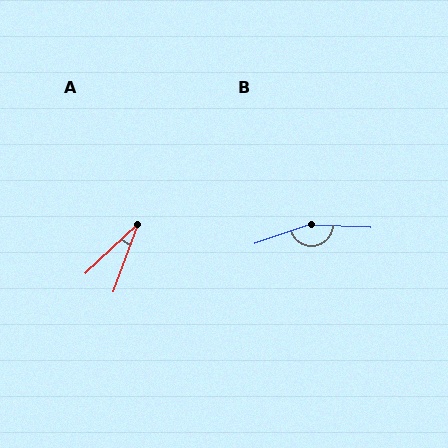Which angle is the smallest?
A, at approximately 27 degrees.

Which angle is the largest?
B, at approximately 158 degrees.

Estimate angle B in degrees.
Approximately 158 degrees.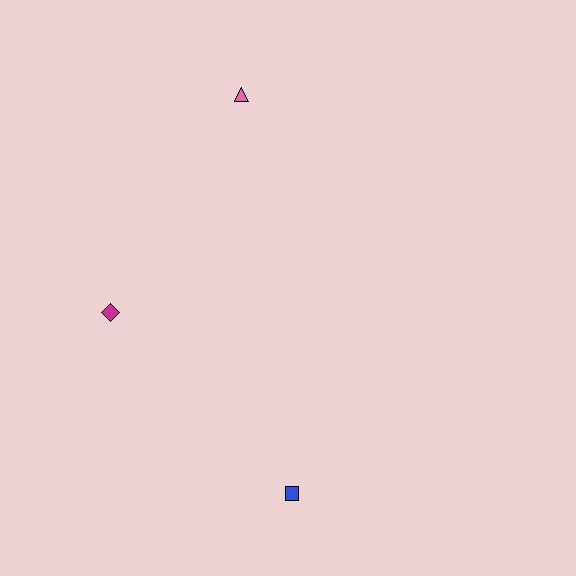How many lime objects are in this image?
There are no lime objects.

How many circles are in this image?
There are no circles.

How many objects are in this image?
There are 3 objects.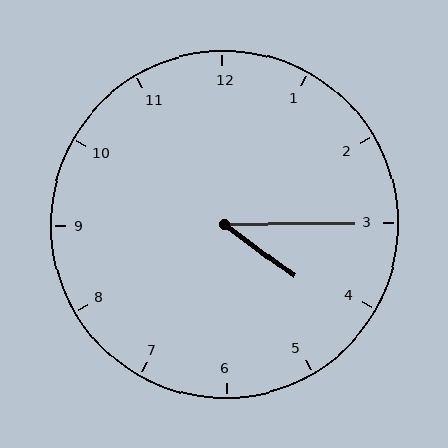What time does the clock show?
4:15.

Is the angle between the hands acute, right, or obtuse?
It is acute.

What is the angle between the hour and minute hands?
Approximately 38 degrees.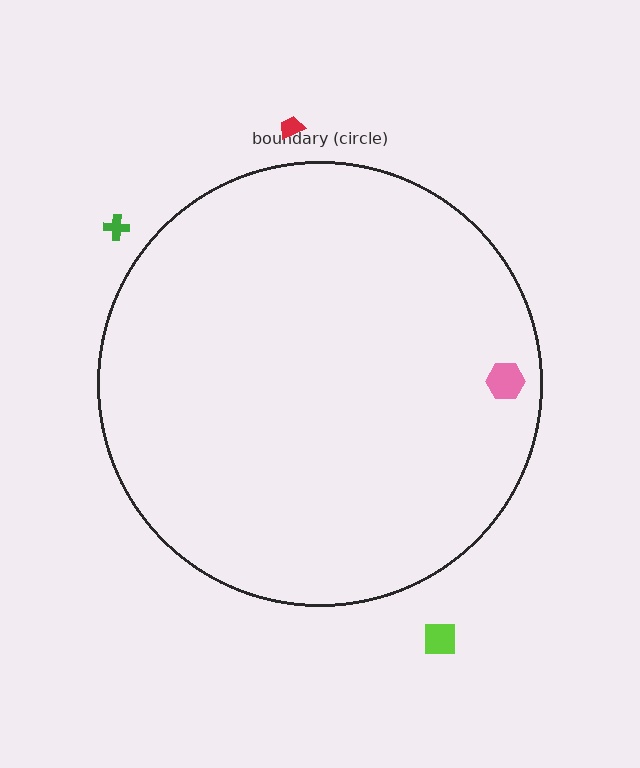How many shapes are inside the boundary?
1 inside, 3 outside.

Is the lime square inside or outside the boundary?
Outside.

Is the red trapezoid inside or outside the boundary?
Outside.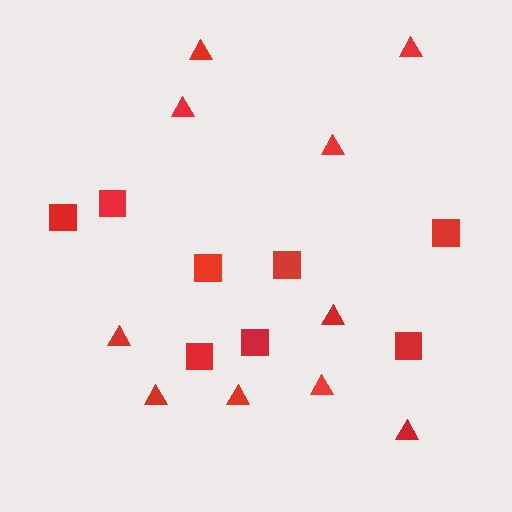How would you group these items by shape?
There are 2 groups: one group of triangles (10) and one group of squares (8).